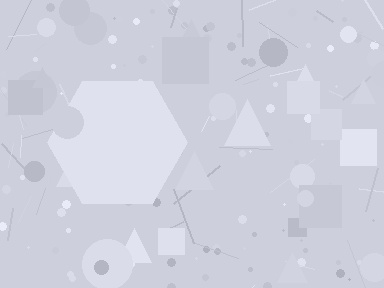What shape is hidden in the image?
A hexagon is hidden in the image.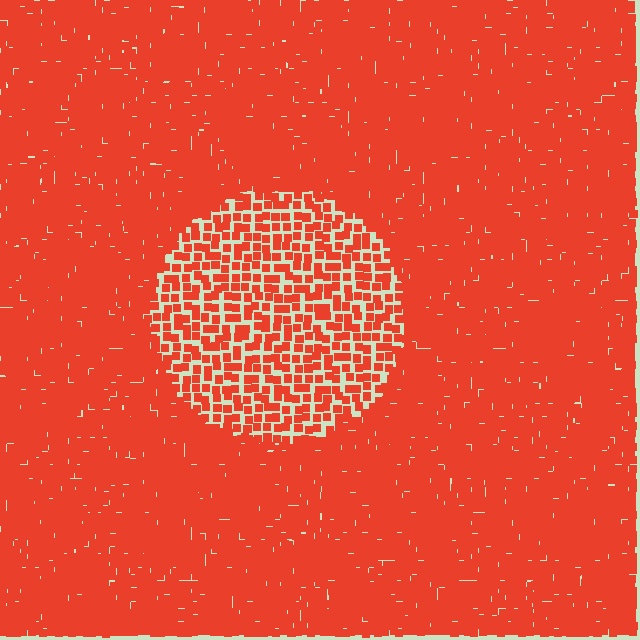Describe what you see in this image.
The image contains small red elements arranged at two different densities. A circle-shaped region is visible where the elements are less densely packed than the surrounding area.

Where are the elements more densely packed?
The elements are more densely packed outside the circle boundary.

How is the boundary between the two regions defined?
The boundary is defined by a change in element density (approximately 2.2x ratio). All elements are the same color, size, and shape.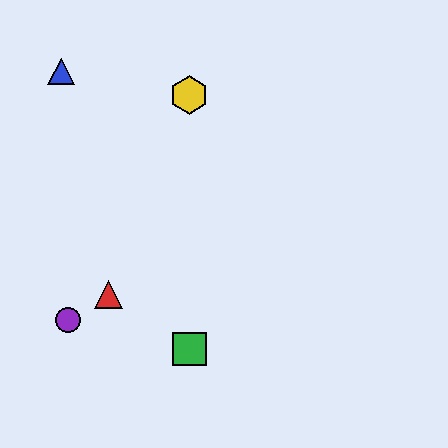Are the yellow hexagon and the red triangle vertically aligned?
No, the yellow hexagon is at x≈189 and the red triangle is at x≈108.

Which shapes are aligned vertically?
The green square, the yellow hexagon are aligned vertically.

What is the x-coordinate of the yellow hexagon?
The yellow hexagon is at x≈189.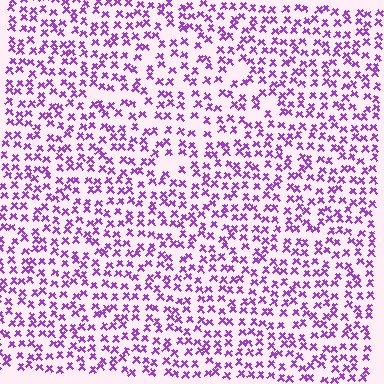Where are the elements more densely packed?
The elements are more densely packed outside the diamond boundary.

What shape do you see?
I see a diamond.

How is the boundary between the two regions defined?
The boundary is defined by a change in element density (approximately 1.4x ratio). All elements are the same color, size, and shape.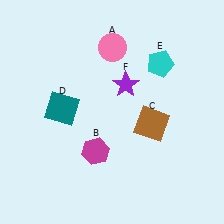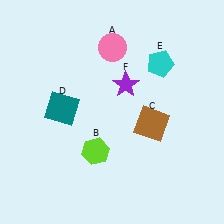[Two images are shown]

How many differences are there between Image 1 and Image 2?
There is 1 difference between the two images.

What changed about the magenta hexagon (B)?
In Image 1, B is magenta. In Image 2, it changed to lime.